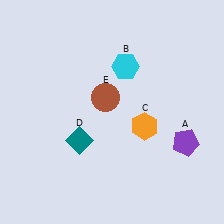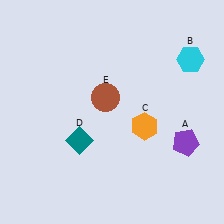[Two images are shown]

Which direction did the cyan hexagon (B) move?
The cyan hexagon (B) moved right.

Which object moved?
The cyan hexagon (B) moved right.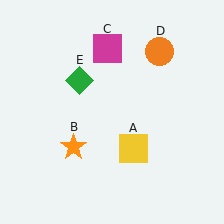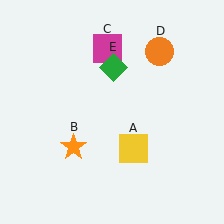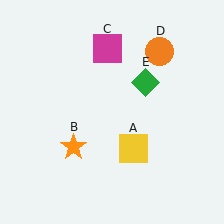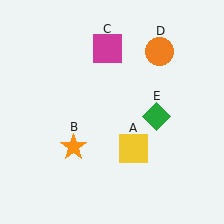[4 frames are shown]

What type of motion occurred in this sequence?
The green diamond (object E) rotated clockwise around the center of the scene.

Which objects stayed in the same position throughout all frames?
Yellow square (object A) and orange star (object B) and magenta square (object C) and orange circle (object D) remained stationary.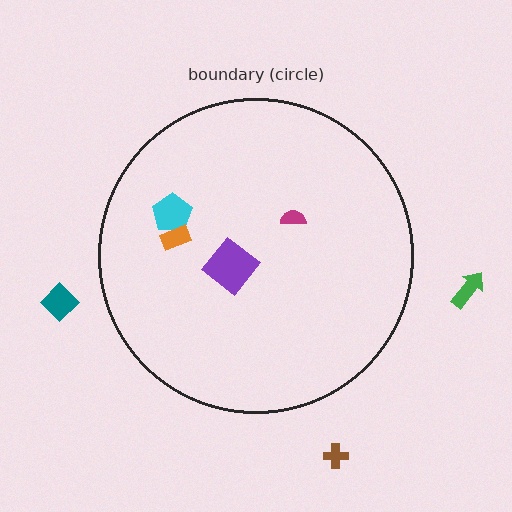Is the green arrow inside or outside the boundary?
Outside.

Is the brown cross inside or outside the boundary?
Outside.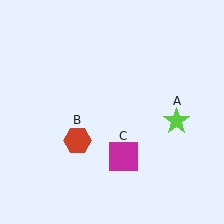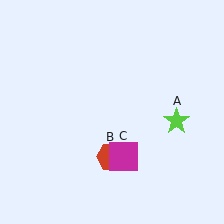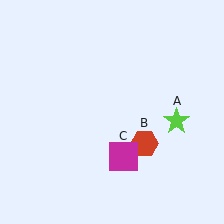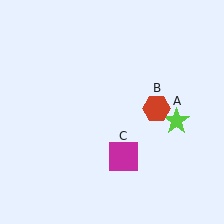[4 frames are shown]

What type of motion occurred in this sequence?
The red hexagon (object B) rotated counterclockwise around the center of the scene.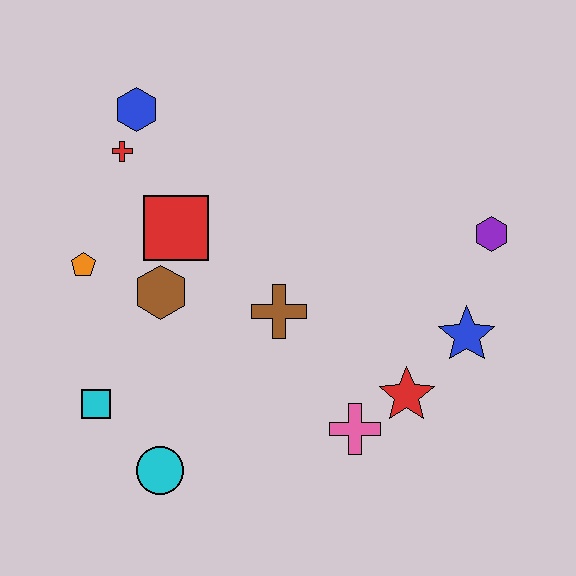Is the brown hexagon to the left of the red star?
Yes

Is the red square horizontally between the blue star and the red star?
No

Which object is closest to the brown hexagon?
The red square is closest to the brown hexagon.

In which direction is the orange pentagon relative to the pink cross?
The orange pentagon is to the left of the pink cross.